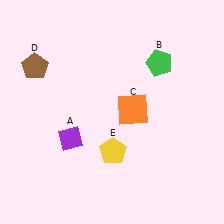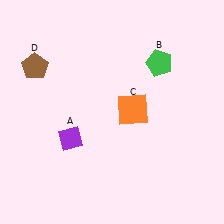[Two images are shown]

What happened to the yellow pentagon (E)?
The yellow pentagon (E) was removed in Image 2. It was in the bottom-right area of Image 1.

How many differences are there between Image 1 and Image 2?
There is 1 difference between the two images.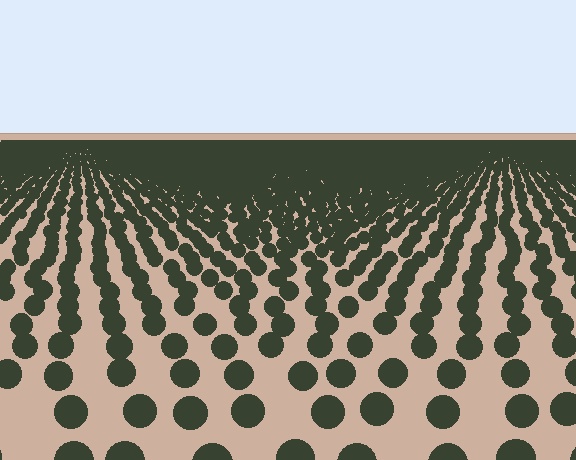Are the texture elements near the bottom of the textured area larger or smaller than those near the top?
Larger. Near the bottom, elements are closer to the viewer and appear at a bigger on-screen size.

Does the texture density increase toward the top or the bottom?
Density increases toward the top.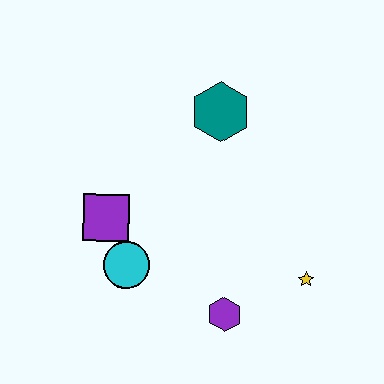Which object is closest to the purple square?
The cyan circle is closest to the purple square.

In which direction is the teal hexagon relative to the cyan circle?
The teal hexagon is above the cyan circle.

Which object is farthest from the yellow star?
The purple square is farthest from the yellow star.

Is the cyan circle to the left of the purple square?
No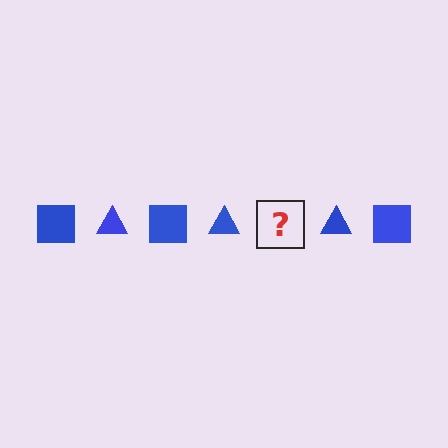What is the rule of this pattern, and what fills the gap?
The rule is that the pattern cycles through square, triangle shapes in blue. The gap should be filled with a blue square.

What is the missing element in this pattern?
The missing element is a blue square.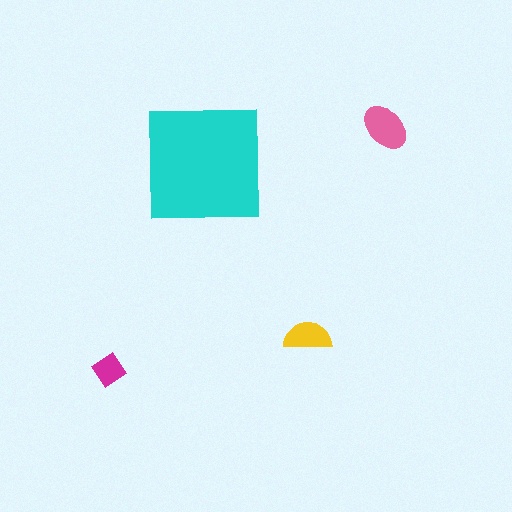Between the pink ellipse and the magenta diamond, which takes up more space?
The pink ellipse.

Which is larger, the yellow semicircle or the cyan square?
The cyan square.